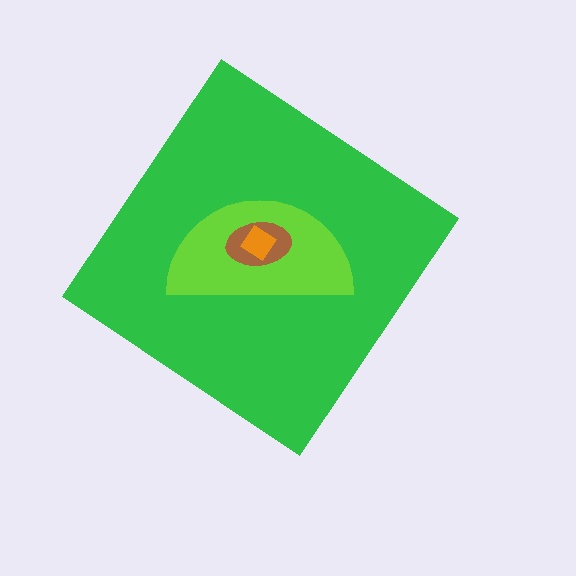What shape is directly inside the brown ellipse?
The orange diamond.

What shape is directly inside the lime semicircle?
The brown ellipse.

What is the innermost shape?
The orange diamond.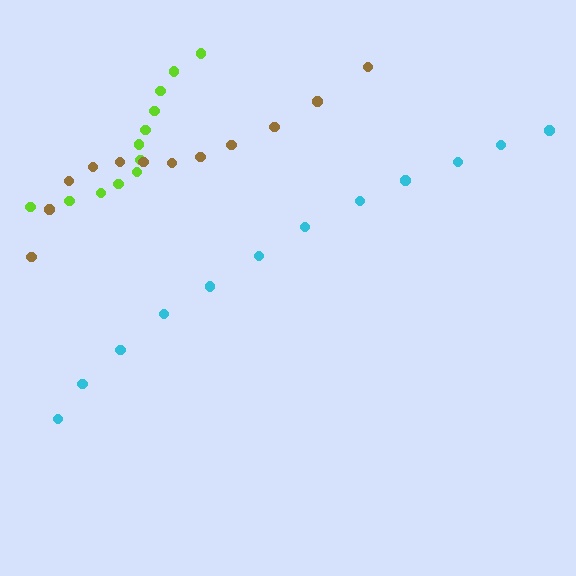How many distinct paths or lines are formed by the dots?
There are 3 distinct paths.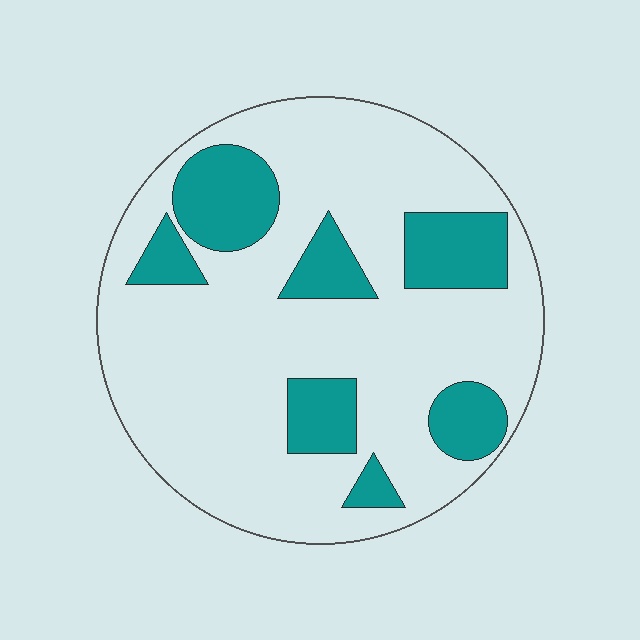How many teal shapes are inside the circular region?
7.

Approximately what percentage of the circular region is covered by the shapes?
Approximately 25%.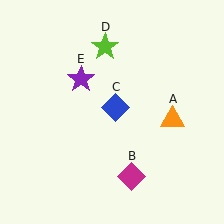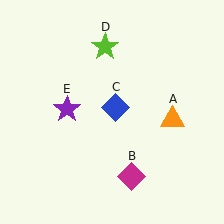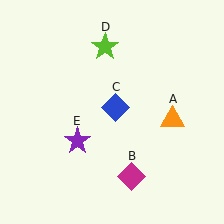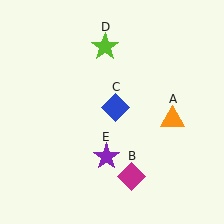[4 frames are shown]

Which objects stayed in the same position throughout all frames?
Orange triangle (object A) and magenta diamond (object B) and blue diamond (object C) and lime star (object D) remained stationary.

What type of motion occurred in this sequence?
The purple star (object E) rotated counterclockwise around the center of the scene.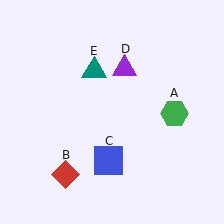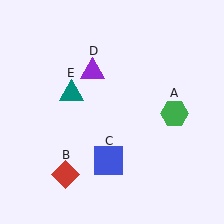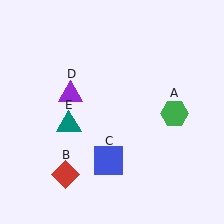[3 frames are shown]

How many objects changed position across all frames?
2 objects changed position: purple triangle (object D), teal triangle (object E).